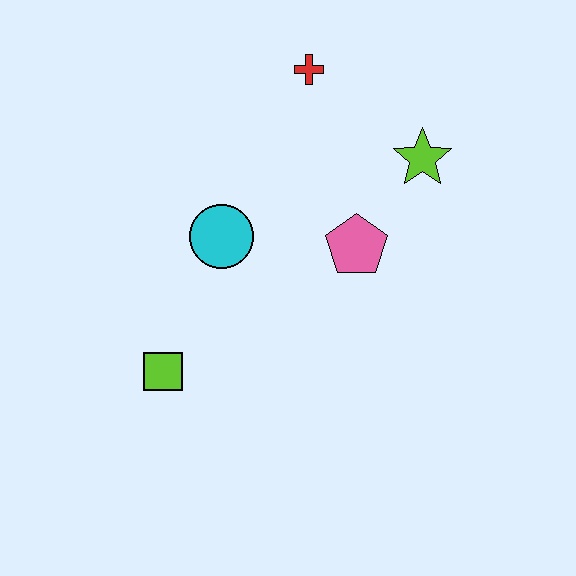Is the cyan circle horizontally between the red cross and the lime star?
No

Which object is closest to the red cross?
The lime star is closest to the red cross.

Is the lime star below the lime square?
No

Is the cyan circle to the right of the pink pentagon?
No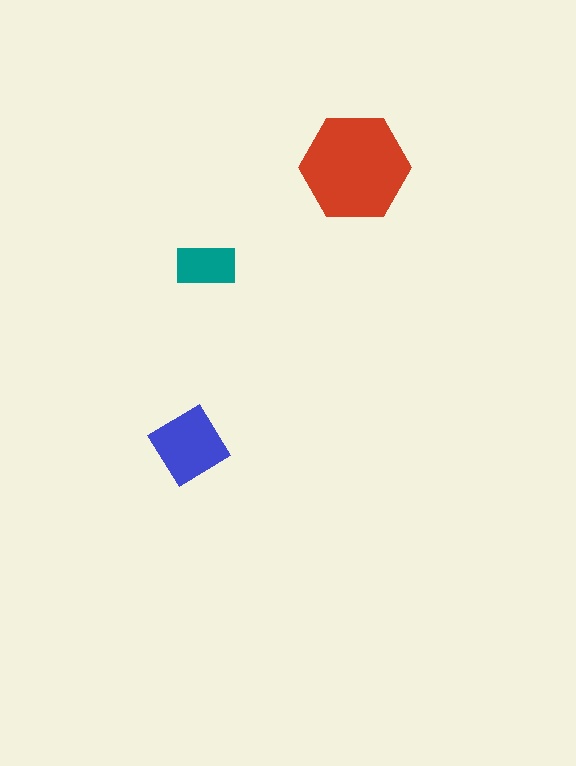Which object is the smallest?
The teal rectangle.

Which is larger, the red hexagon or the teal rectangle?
The red hexagon.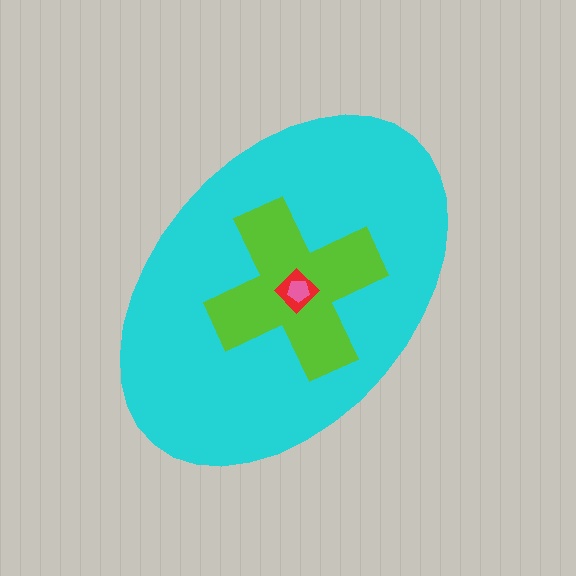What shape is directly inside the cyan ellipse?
The lime cross.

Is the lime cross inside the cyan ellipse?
Yes.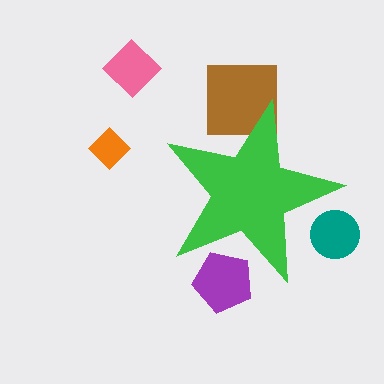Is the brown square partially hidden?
Yes, the brown square is partially hidden behind the green star.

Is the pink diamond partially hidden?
No, the pink diamond is fully visible.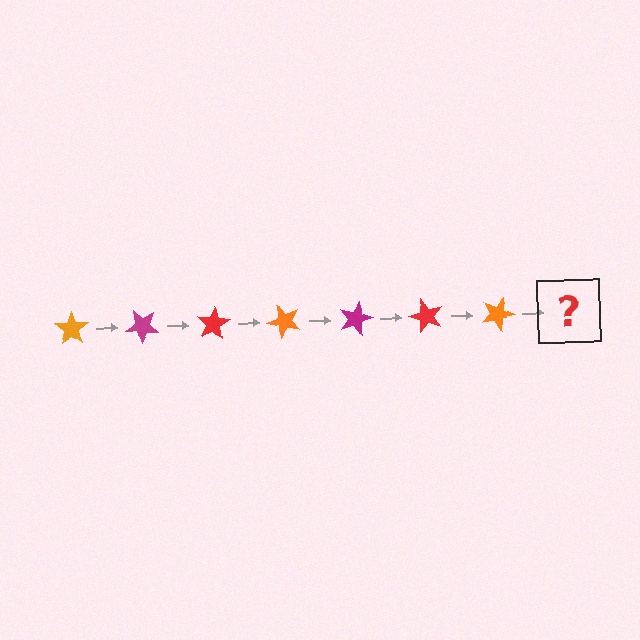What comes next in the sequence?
The next element should be a magenta star, rotated 280 degrees from the start.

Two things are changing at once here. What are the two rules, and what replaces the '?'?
The two rules are that it rotates 40 degrees each step and the color cycles through orange, magenta, and red. The '?' should be a magenta star, rotated 280 degrees from the start.